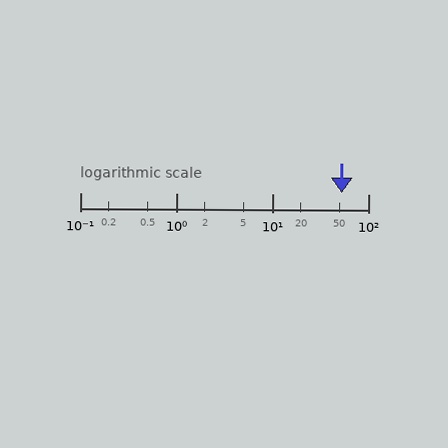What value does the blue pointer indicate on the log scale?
The pointer indicates approximately 53.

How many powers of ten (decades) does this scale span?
The scale spans 3 decades, from 0.1 to 100.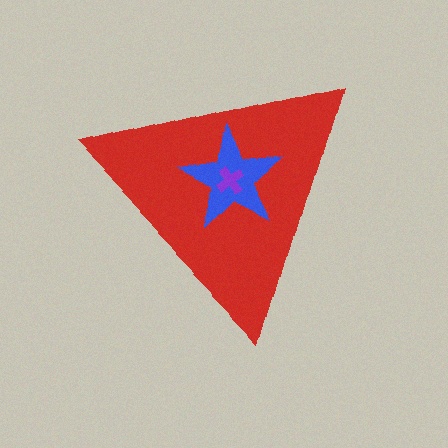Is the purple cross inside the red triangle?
Yes.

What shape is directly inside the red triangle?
The blue star.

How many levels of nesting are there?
3.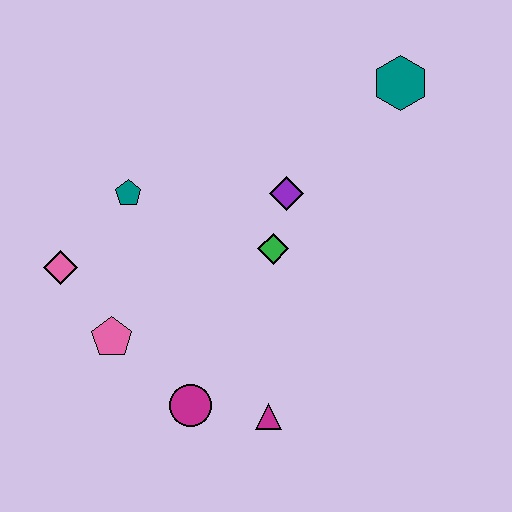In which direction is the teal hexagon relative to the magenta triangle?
The teal hexagon is above the magenta triangle.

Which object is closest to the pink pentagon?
The pink diamond is closest to the pink pentagon.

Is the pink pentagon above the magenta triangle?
Yes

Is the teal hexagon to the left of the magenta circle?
No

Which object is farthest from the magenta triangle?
The teal hexagon is farthest from the magenta triangle.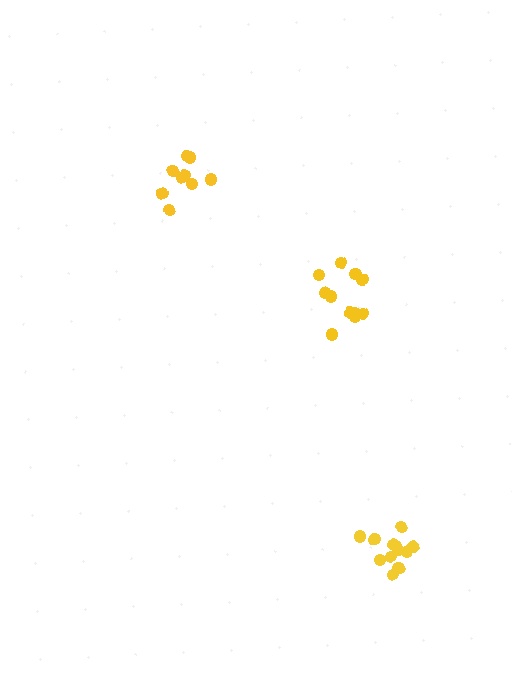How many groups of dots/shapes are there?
There are 3 groups.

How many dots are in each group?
Group 1: 11 dots, Group 2: 12 dots, Group 3: 9 dots (32 total).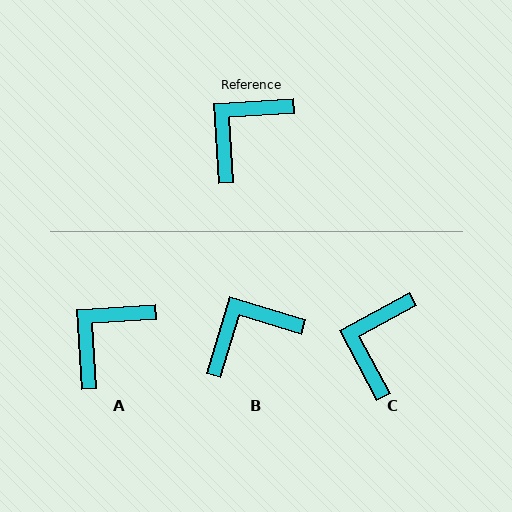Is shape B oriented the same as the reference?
No, it is off by about 21 degrees.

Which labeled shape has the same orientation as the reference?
A.